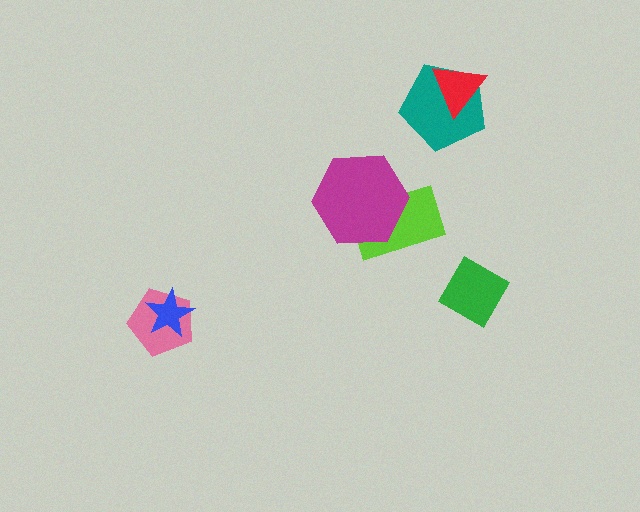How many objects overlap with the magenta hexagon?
1 object overlaps with the magenta hexagon.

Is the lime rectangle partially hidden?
Yes, it is partially covered by another shape.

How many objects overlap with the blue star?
1 object overlaps with the blue star.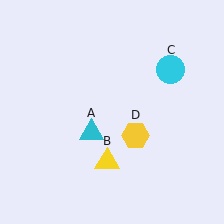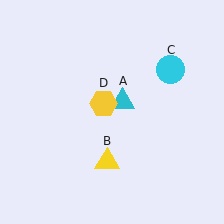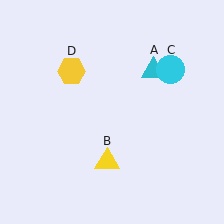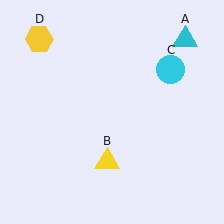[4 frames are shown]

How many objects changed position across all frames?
2 objects changed position: cyan triangle (object A), yellow hexagon (object D).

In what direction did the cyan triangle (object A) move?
The cyan triangle (object A) moved up and to the right.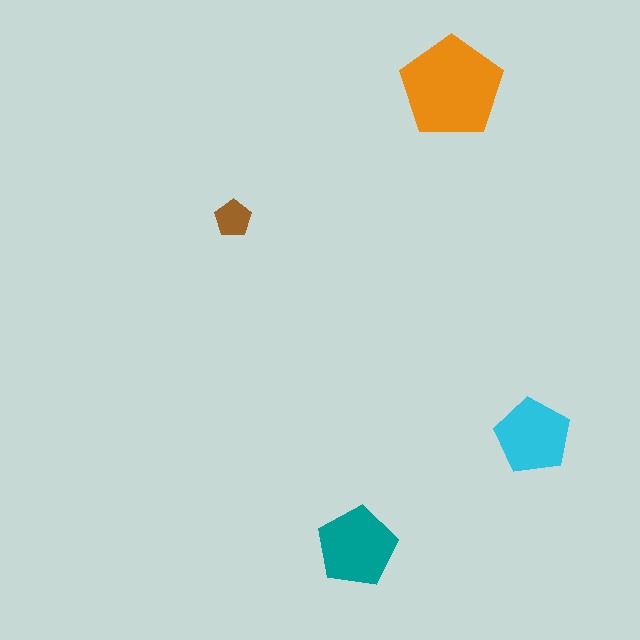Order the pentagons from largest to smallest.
the orange one, the teal one, the cyan one, the brown one.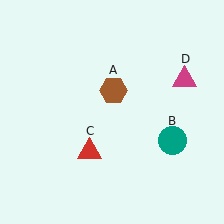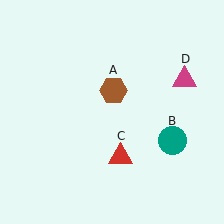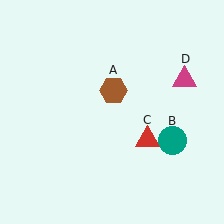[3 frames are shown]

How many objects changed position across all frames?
1 object changed position: red triangle (object C).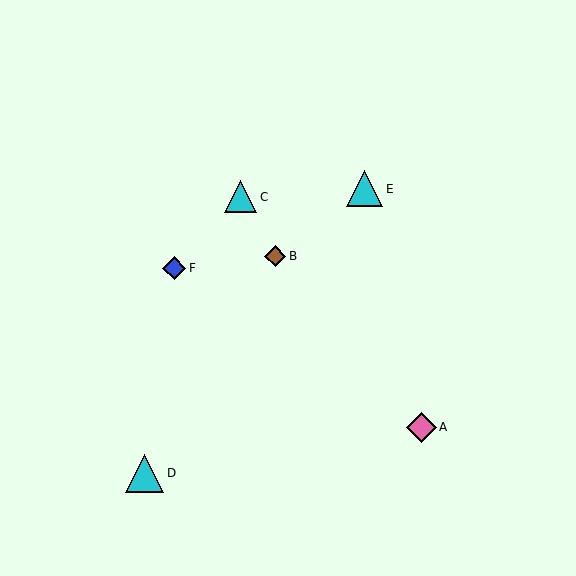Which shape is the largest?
The cyan triangle (labeled D) is the largest.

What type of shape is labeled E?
Shape E is a cyan triangle.